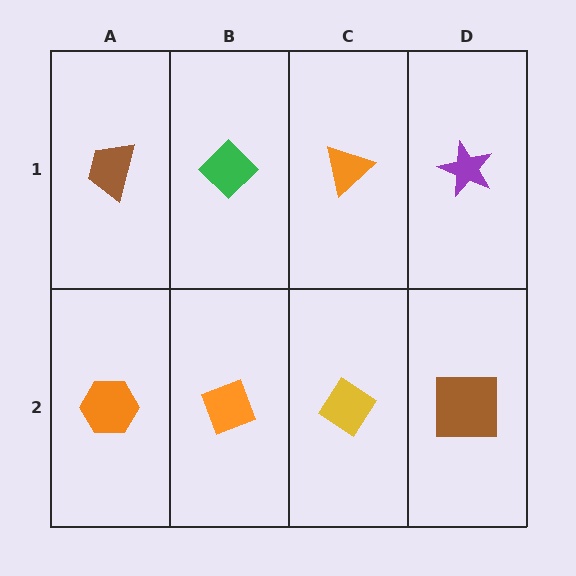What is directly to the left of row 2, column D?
A yellow diamond.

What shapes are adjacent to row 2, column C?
An orange triangle (row 1, column C), an orange diamond (row 2, column B), a brown square (row 2, column D).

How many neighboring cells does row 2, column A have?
2.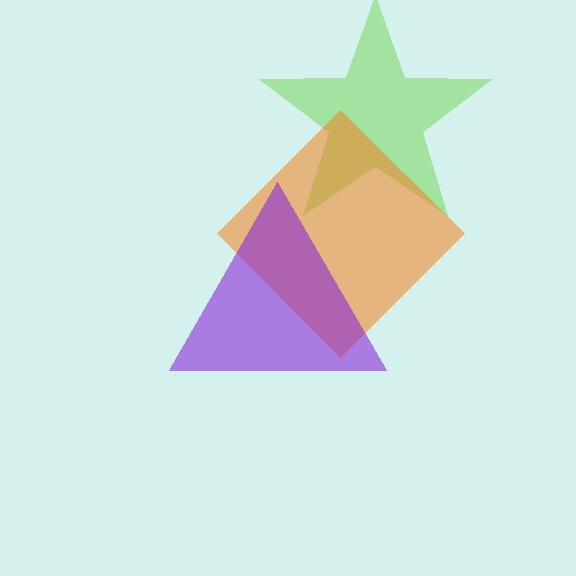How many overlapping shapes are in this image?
There are 3 overlapping shapes in the image.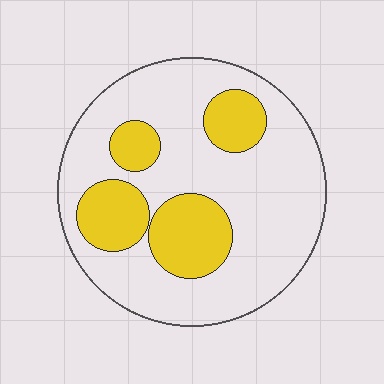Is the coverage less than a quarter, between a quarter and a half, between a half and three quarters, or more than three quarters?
Between a quarter and a half.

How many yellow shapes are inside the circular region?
4.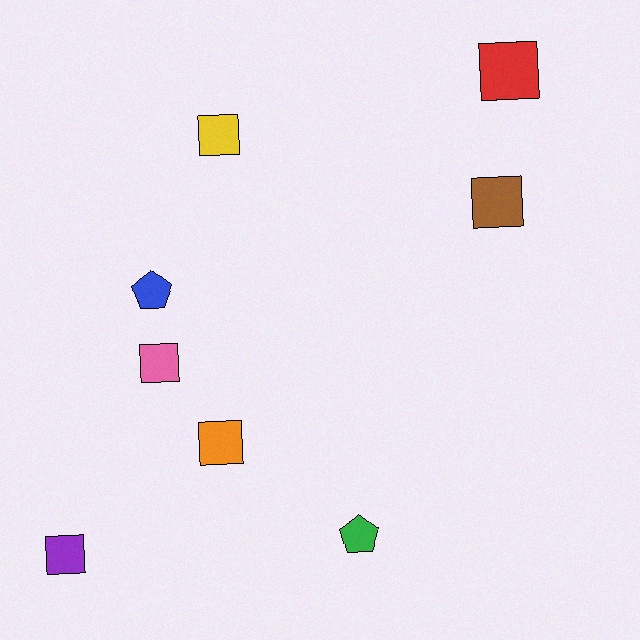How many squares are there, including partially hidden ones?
There are 6 squares.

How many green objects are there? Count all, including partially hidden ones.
There is 1 green object.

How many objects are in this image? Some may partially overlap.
There are 8 objects.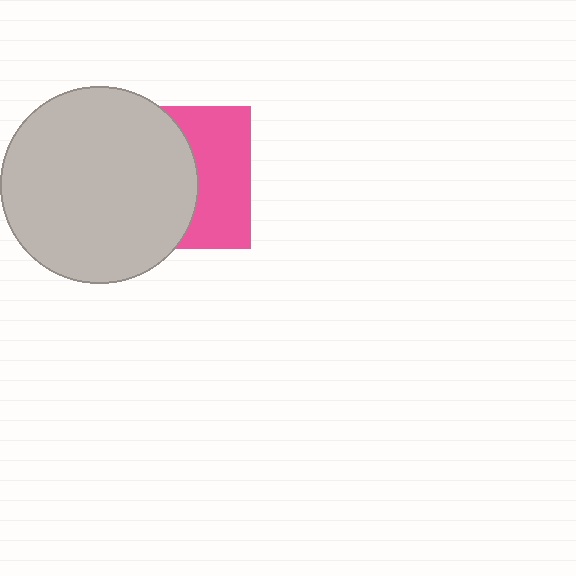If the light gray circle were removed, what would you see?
You would see the complete pink square.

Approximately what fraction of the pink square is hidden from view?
Roughly 57% of the pink square is hidden behind the light gray circle.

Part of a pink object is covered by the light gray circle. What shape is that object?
It is a square.